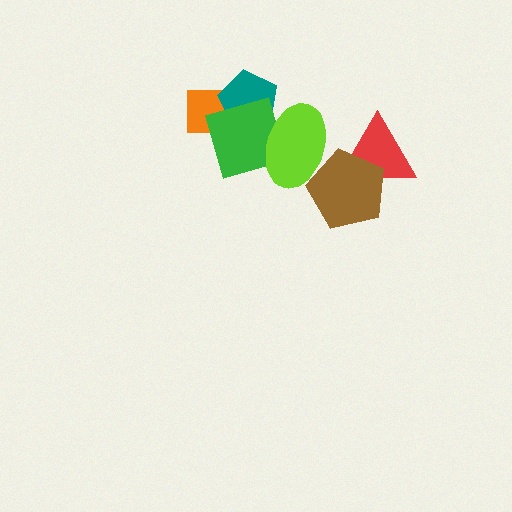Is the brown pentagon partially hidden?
No, no other shape covers it.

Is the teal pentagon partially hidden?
Yes, it is partially covered by another shape.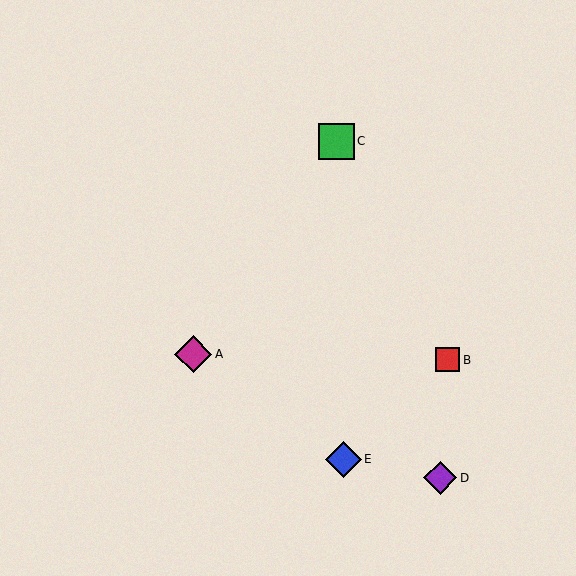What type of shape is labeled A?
Shape A is a magenta diamond.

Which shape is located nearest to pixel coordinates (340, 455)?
The blue diamond (labeled E) at (343, 459) is nearest to that location.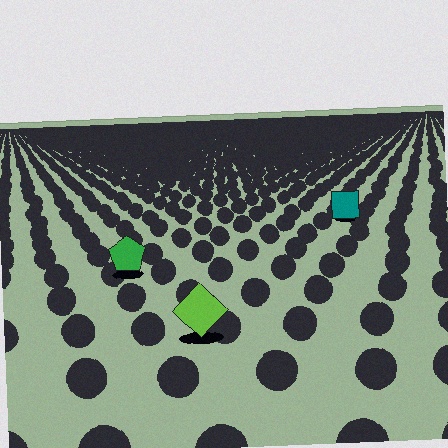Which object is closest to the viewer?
The lime diamond is closest. The texture marks near it are larger and more spread out.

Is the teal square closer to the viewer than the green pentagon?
No. The green pentagon is closer — you can tell from the texture gradient: the ground texture is coarser near it.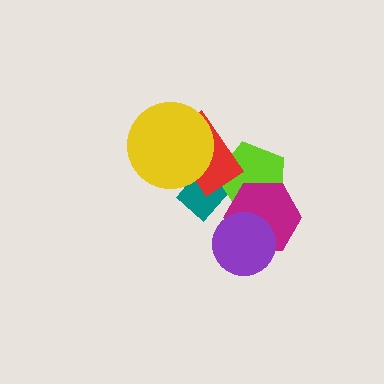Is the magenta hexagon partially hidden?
Yes, it is partially covered by another shape.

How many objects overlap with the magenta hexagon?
3 objects overlap with the magenta hexagon.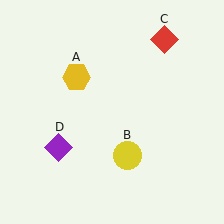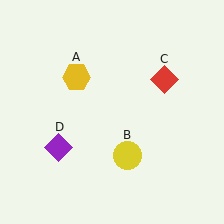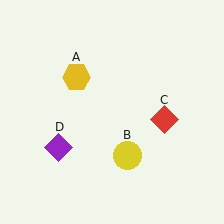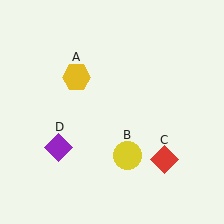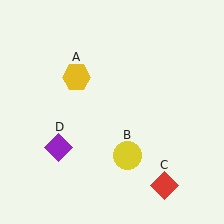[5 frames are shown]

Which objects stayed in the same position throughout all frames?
Yellow hexagon (object A) and yellow circle (object B) and purple diamond (object D) remained stationary.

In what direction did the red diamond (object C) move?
The red diamond (object C) moved down.